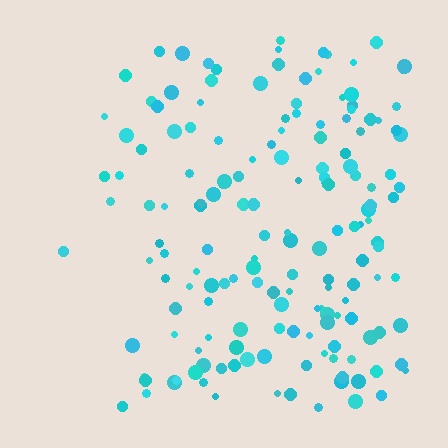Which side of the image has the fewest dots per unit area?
The left.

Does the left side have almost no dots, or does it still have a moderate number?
Still a moderate number, just noticeably fewer than the right.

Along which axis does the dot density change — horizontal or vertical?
Horizontal.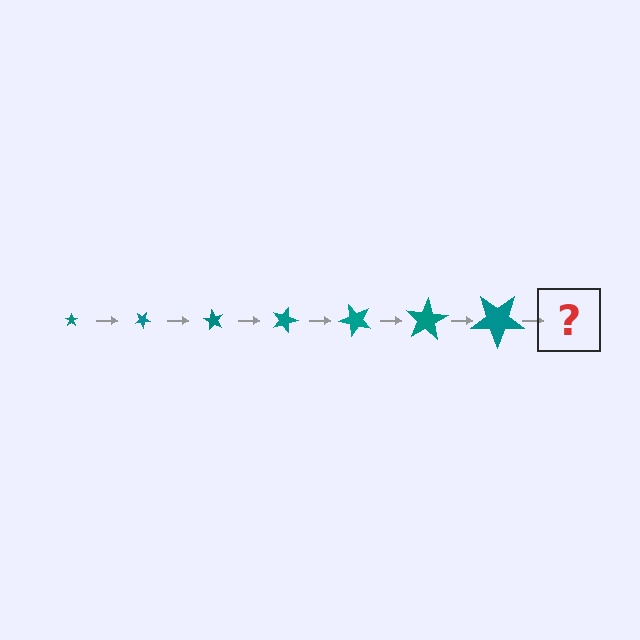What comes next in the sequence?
The next element should be a star, larger than the previous one and rotated 210 degrees from the start.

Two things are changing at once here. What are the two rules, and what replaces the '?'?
The two rules are that the star grows larger each step and it rotates 30 degrees each step. The '?' should be a star, larger than the previous one and rotated 210 degrees from the start.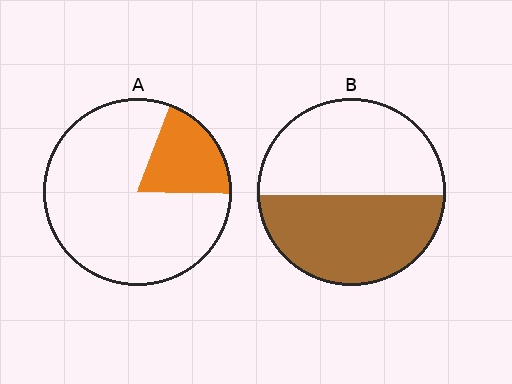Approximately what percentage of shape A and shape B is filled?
A is approximately 20% and B is approximately 50%.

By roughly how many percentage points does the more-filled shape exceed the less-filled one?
By roughly 30 percentage points (B over A).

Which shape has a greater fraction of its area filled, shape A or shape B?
Shape B.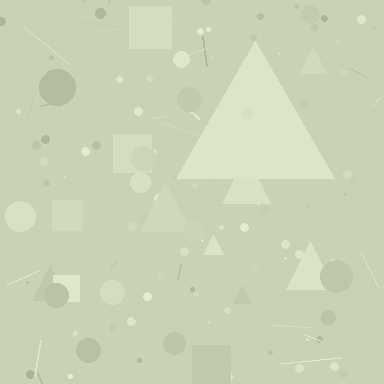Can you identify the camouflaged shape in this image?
The camouflaged shape is a triangle.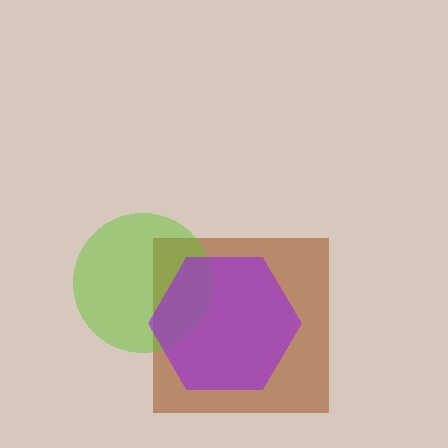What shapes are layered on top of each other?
The layered shapes are: a brown square, a lime circle, a purple hexagon.